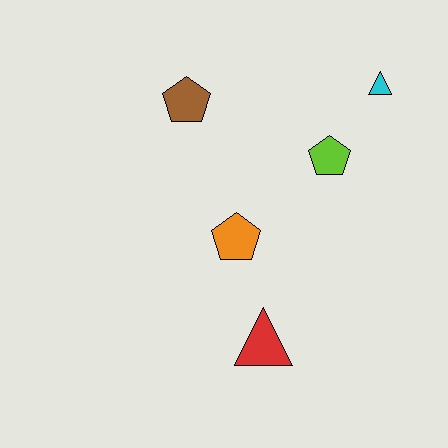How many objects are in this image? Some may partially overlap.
There are 5 objects.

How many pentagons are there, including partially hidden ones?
There are 3 pentagons.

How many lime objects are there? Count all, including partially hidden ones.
There is 1 lime object.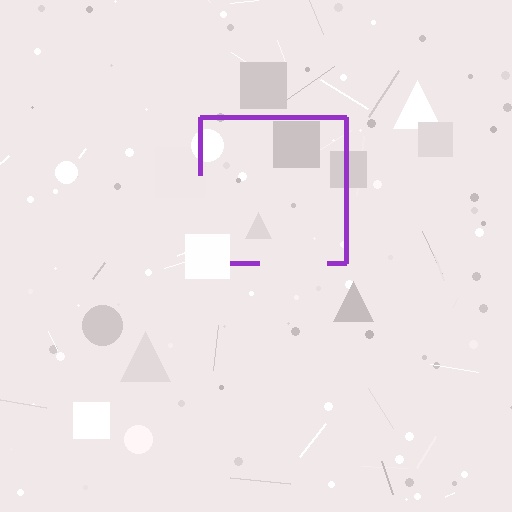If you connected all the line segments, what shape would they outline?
They would outline a square.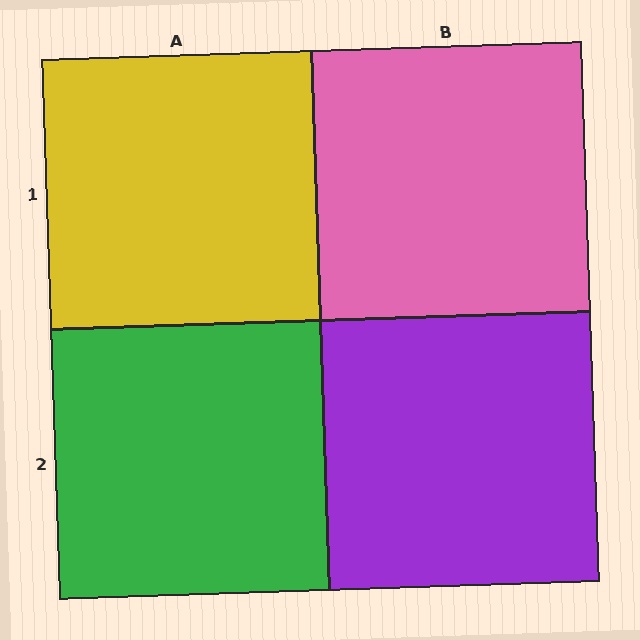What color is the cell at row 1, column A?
Yellow.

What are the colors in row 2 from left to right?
Green, purple.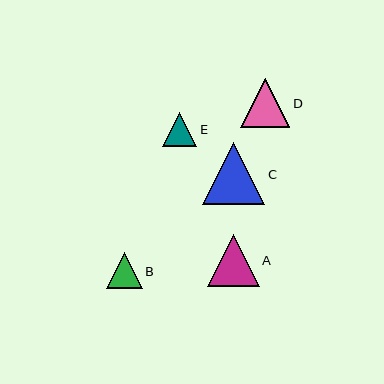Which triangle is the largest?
Triangle C is the largest with a size of approximately 62 pixels.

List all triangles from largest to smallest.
From largest to smallest: C, A, D, B, E.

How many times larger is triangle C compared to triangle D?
Triangle C is approximately 1.3 times the size of triangle D.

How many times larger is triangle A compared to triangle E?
Triangle A is approximately 1.5 times the size of triangle E.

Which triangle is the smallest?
Triangle E is the smallest with a size of approximately 35 pixels.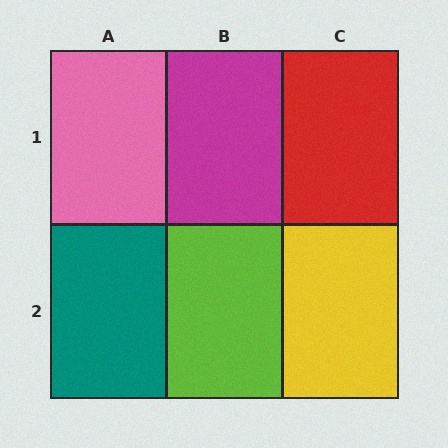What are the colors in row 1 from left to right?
Pink, magenta, red.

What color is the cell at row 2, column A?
Teal.